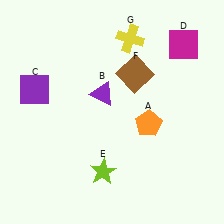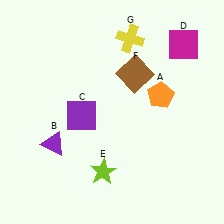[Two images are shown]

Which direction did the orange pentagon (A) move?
The orange pentagon (A) moved up.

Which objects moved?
The objects that moved are: the orange pentagon (A), the purple triangle (B), the purple square (C).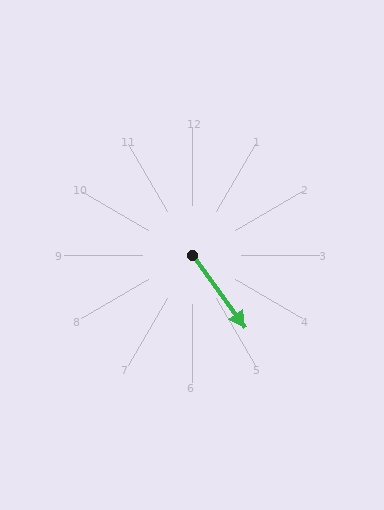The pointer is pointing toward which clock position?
Roughly 5 o'clock.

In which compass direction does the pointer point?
Southeast.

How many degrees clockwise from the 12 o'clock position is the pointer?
Approximately 144 degrees.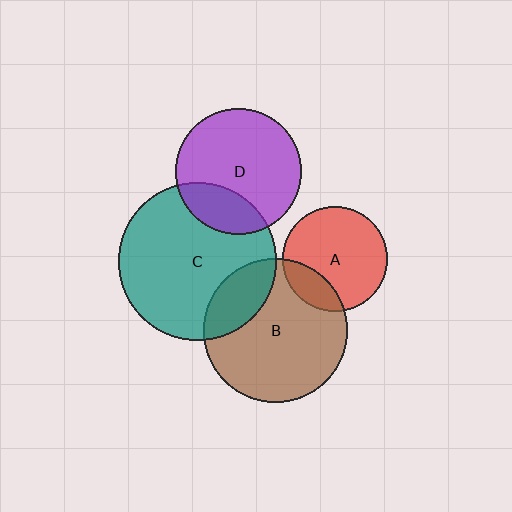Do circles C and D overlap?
Yes.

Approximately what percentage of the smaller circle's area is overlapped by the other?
Approximately 25%.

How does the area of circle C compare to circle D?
Approximately 1.6 times.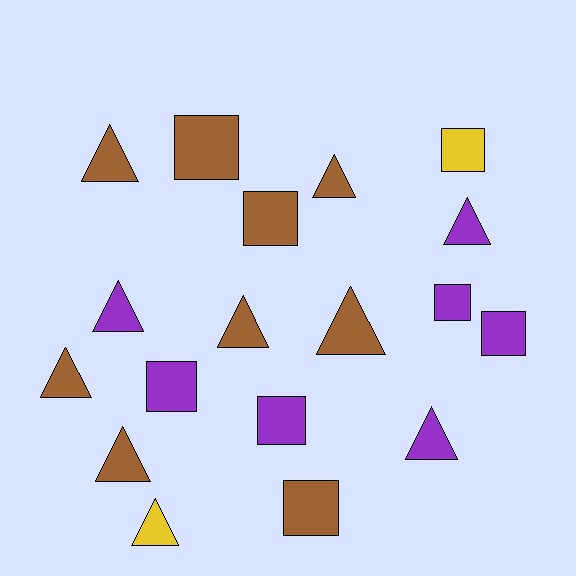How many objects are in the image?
There are 18 objects.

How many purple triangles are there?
There are 3 purple triangles.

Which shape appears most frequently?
Triangle, with 10 objects.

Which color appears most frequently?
Brown, with 9 objects.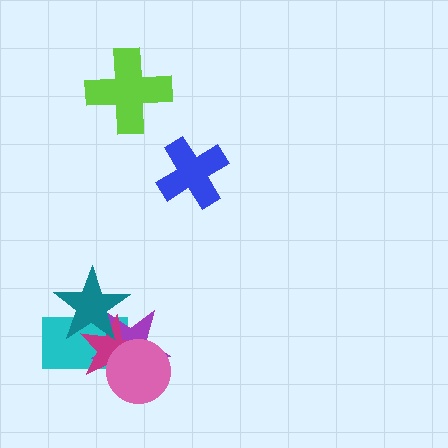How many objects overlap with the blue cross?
0 objects overlap with the blue cross.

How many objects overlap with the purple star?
4 objects overlap with the purple star.